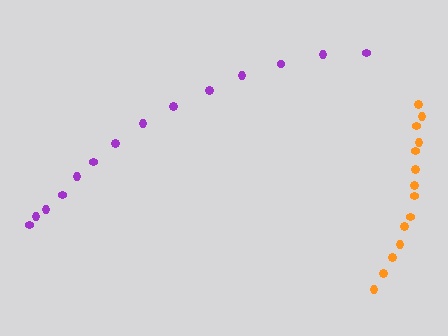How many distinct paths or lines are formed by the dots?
There are 2 distinct paths.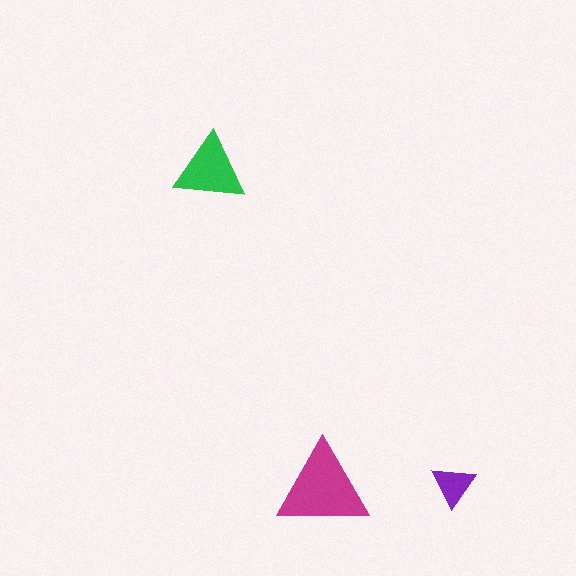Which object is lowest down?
The magenta triangle is bottommost.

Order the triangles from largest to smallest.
the magenta one, the green one, the purple one.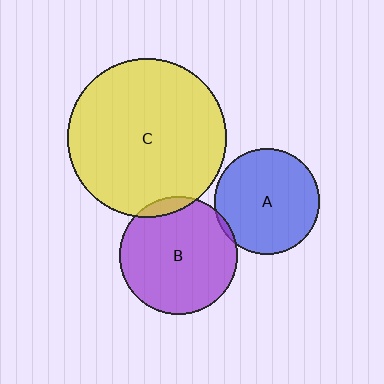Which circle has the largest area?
Circle C (yellow).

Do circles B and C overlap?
Yes.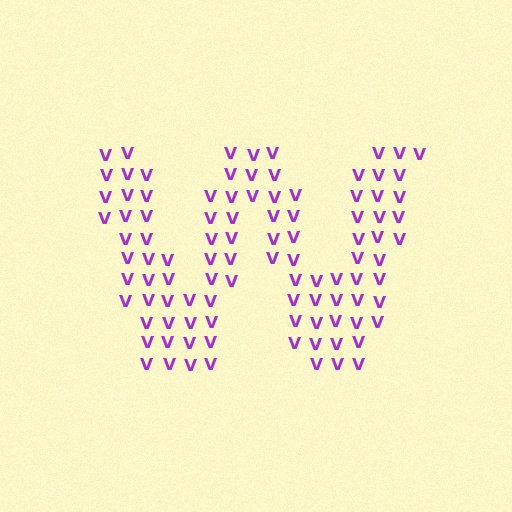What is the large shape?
The large shape is the letter W.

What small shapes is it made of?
It is made of small letter V's.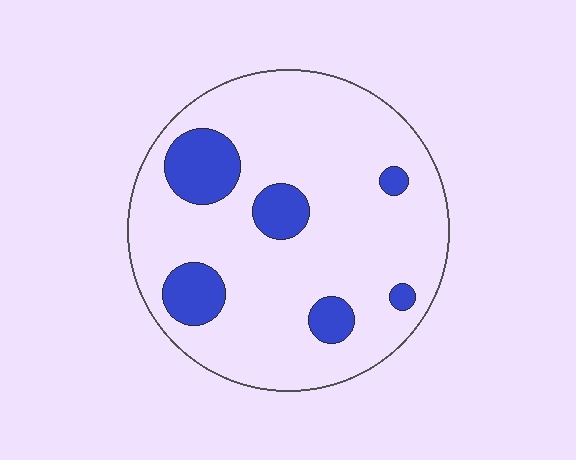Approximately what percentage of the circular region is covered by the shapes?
Approximately 15%.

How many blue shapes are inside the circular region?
6.